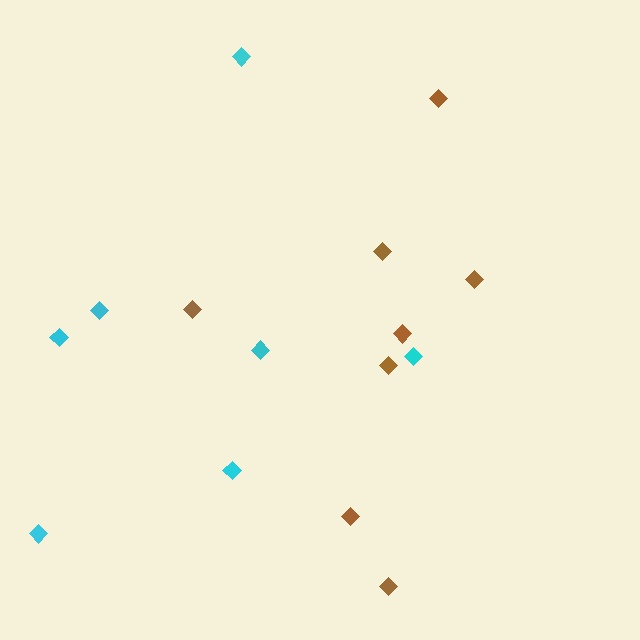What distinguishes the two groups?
There are 2 groups: one group of cyan diamonds (7) and one group of brown diamonds (8).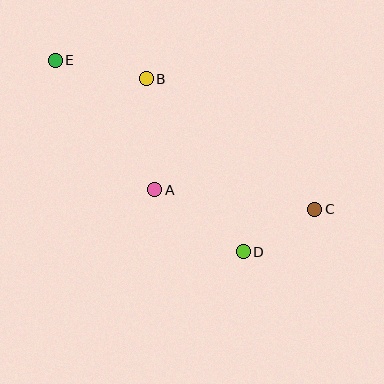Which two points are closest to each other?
Points C and D are closest to each other.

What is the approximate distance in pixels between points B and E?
The distance between B and E is approximately 93 pixels.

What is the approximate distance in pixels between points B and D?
The distance between B and D is approximately 199 pixels.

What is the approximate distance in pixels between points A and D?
The distance between A and D is approximately 108 pixels.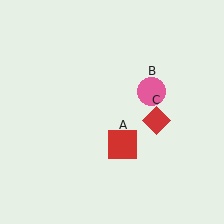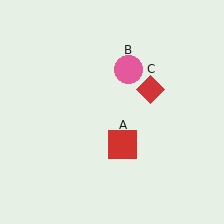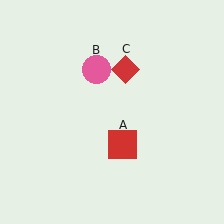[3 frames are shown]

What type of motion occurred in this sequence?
The pink circle (object B), red diamond (object C) rotated counterclockwise around the center of the scene.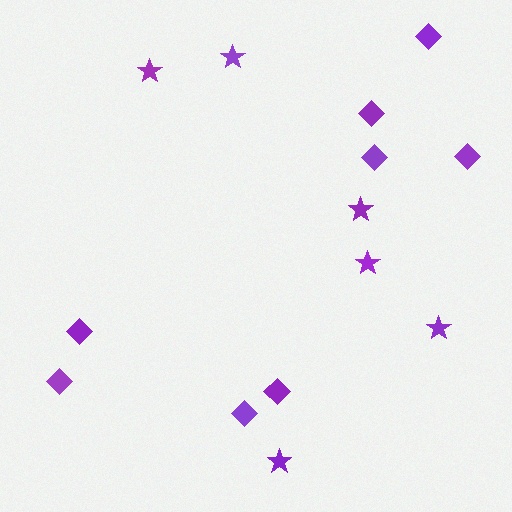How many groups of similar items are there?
There are 2 groups: one group of stars (6) and one group of diamonds (8).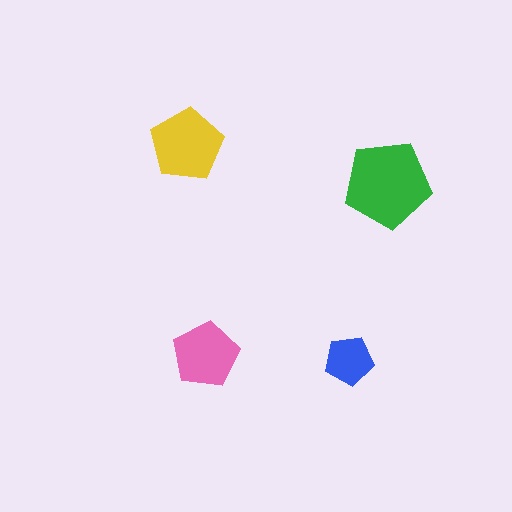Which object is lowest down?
The blue pentagon is bottommost.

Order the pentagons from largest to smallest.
the green one, the yellow one, the pink one, the blue one.